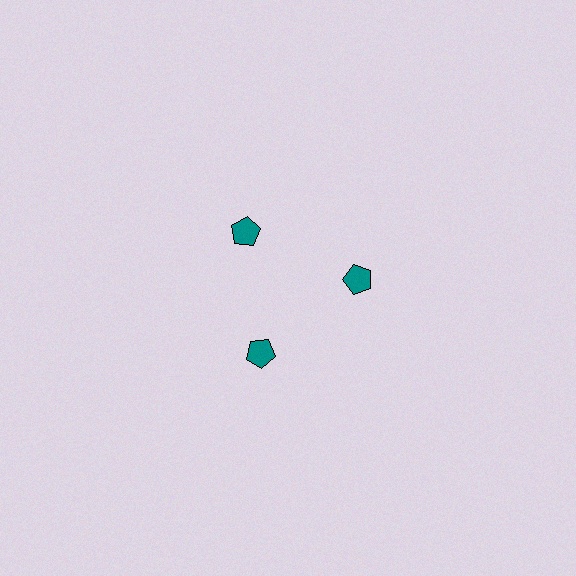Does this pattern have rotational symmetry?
Yes, this pattern has 3-fold rotational symmetry. It looks the same after rotating 120 degrees around the center.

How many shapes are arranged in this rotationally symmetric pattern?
There are 3 shapes, arranged in 3 groups of 1.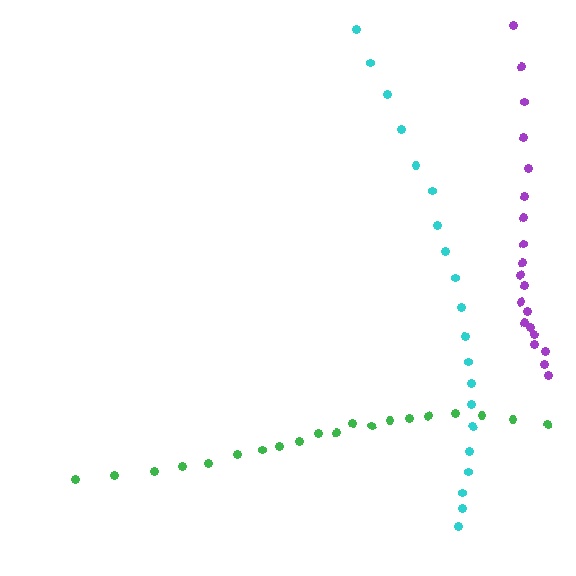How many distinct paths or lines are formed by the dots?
There are 3 distinct paths.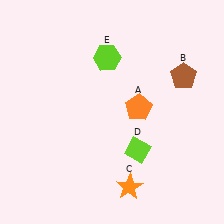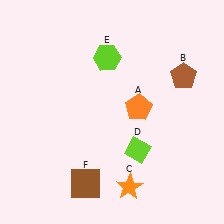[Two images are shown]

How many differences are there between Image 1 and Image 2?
There is 1 difference between the two images.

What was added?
A brown square (F) was added in Image 2.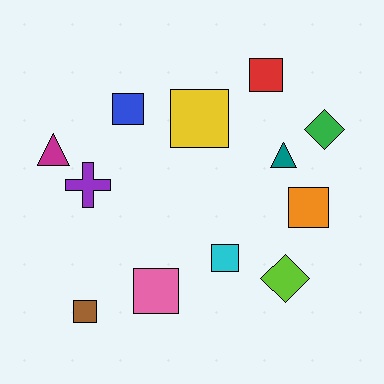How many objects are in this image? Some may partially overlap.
There are 12 objects.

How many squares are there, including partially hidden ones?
There are 7 squares.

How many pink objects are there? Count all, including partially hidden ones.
There is 1 pink object.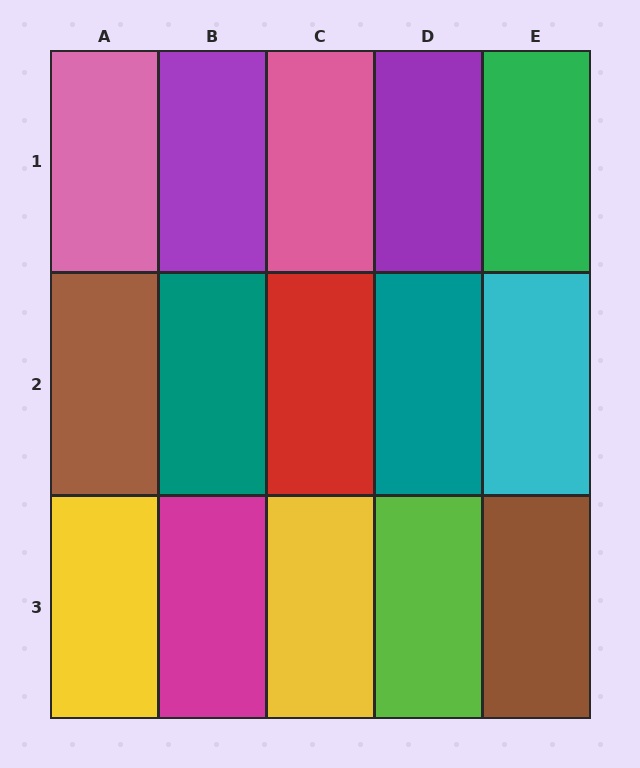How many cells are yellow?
2 cells are yellow.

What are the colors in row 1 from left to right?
Pink, purple, pink, purple, green.